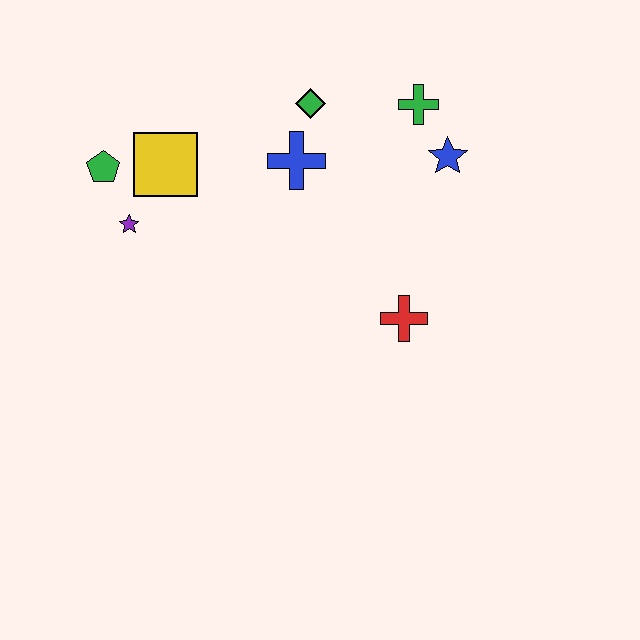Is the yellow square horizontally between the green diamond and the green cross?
No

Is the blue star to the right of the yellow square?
Yes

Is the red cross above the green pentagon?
No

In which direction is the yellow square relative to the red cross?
The yellow square is to the left of the red cross.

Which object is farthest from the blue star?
The green pentagon is farthest from the blue star.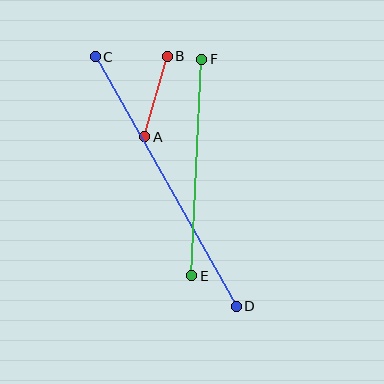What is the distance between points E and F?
The distance is approximately 217 pixels.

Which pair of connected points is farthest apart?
Points C and D are farthest apart.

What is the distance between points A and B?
The distance is approximately 83 pixels.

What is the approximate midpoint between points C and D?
The midpoint is at approximately (166, 182) pixels.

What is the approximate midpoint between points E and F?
The midpoint is at approximately (197, 168) pixels.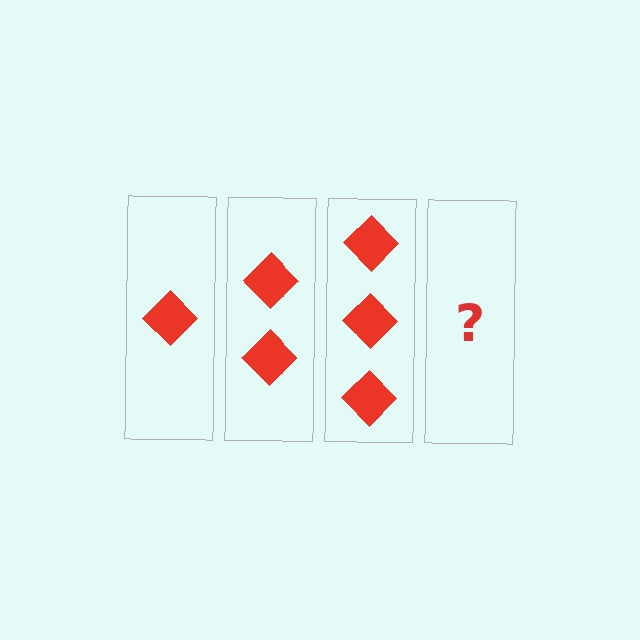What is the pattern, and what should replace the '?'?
The pattern is that each step adds one more diamond. The '?' should be 4 diamonds.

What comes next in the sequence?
The next element should be 4 diamonds.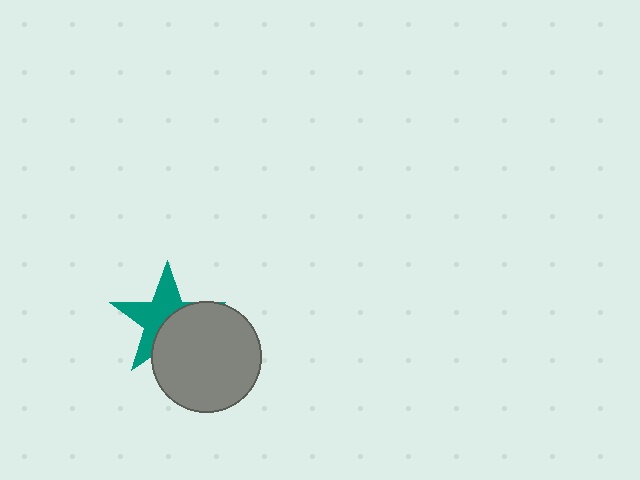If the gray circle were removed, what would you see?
You would see the complete teal star.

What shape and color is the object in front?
The object in front is a gray circle.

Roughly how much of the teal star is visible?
About half of it is visible (roughly 53%).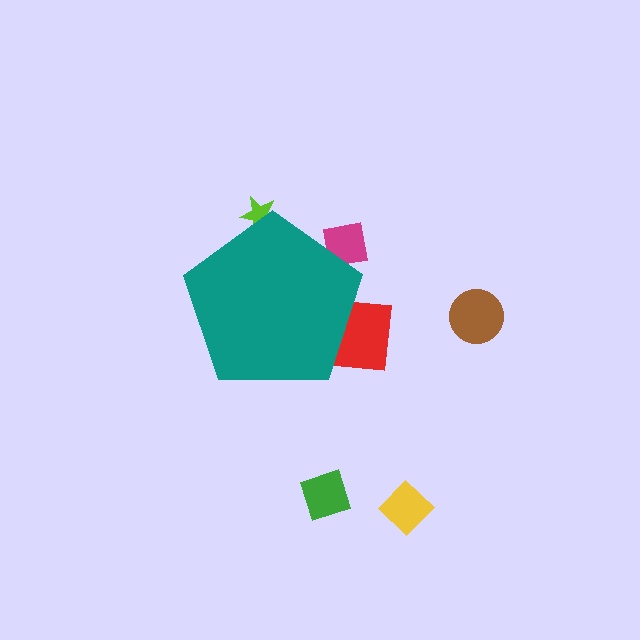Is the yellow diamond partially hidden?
No, the yellow diamond is fully visible.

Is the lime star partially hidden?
Yes, the lime star is partially hidden behind the teal pentagon.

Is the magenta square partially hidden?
Yes, the magenta square is partially hidden behind the teal pentagon.